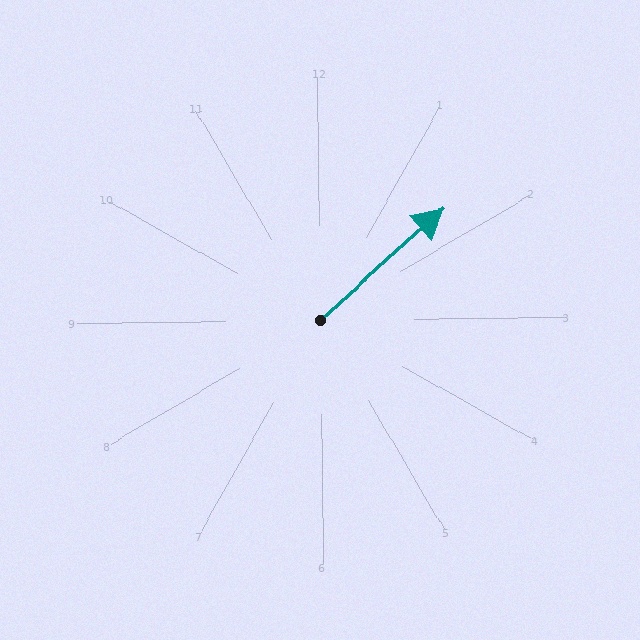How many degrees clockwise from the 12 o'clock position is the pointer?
Approximately 48 degrees.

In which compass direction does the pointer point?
Northeast.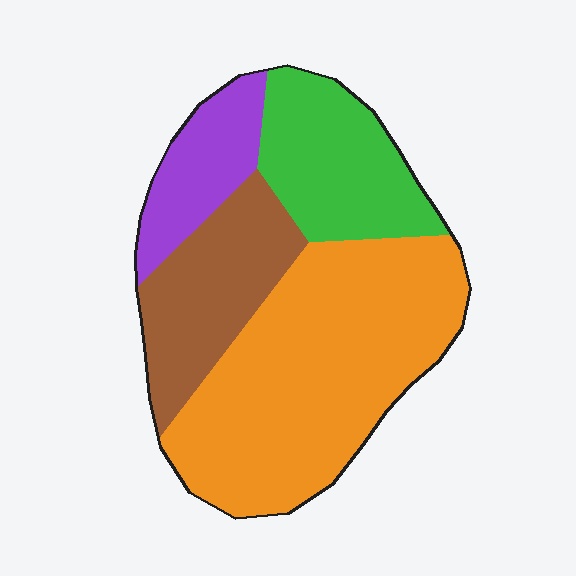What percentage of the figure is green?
Green takes up less than a quarter of the figure.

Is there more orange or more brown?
Orange.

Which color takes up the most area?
Orange, at roughly 50%.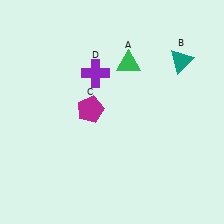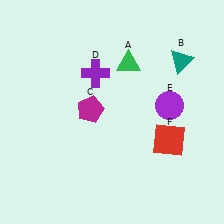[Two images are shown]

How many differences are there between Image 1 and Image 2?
There are 2 differences between the two images.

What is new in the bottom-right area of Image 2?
A red square (F) was added in the bottom-right area of Image 2.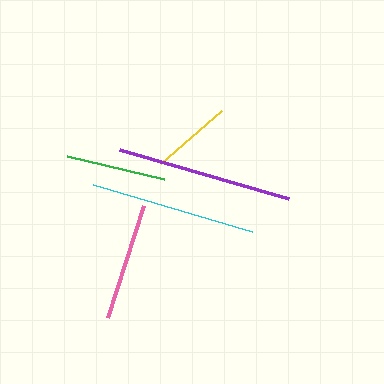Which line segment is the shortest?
The yellow line is the shortest at approximately 81 pixels.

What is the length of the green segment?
The green segment is approximately 99 pixels long.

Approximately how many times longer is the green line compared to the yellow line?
The green line is approximately 1.2 times the length of the yellow line.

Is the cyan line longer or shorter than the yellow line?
The cyan line is longer than the yellow line.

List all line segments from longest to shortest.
From longest to shortest: purple, cyan, pink, green, yellow.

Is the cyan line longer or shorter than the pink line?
The cyan line is longer than the pink line.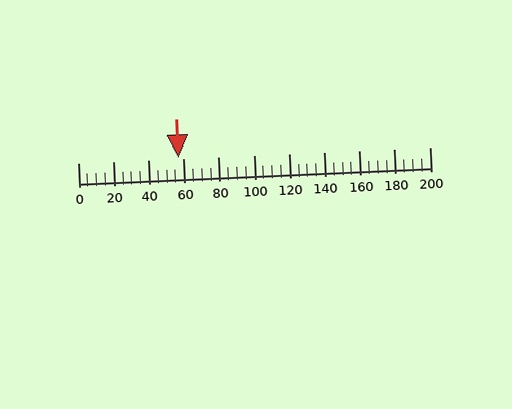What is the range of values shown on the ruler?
The ruler shows values from 0 to 200.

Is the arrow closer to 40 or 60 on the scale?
The arrow is closer to 60.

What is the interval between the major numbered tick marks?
The major tick marks are spaced 20 units apart.